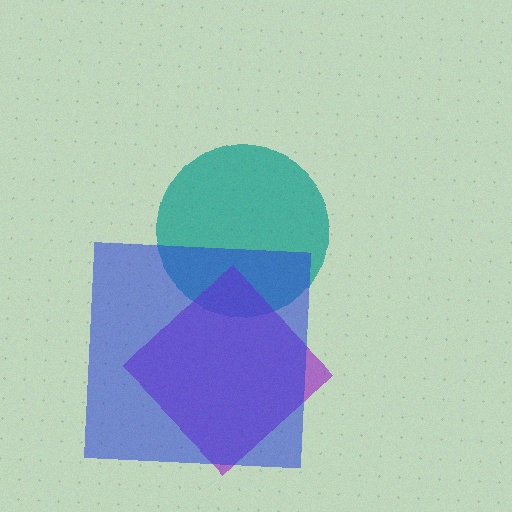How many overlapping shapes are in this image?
There are 3 overlapping shapes in the image.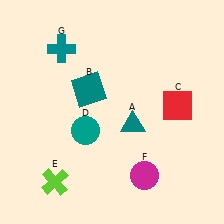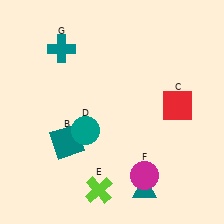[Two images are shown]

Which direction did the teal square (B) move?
The teal square (B) moved down.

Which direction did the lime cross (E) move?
The lime cross (E) moved right.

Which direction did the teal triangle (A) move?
The teal triangle (A) moved down.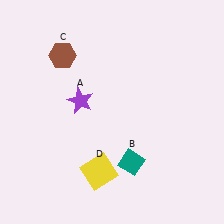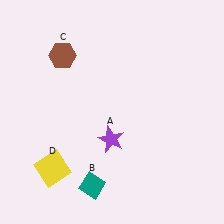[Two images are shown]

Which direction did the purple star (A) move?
The purple star (A) moved down.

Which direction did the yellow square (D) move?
The yellow square (D) moved left.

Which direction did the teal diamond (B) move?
The teal diamond (B) moved left.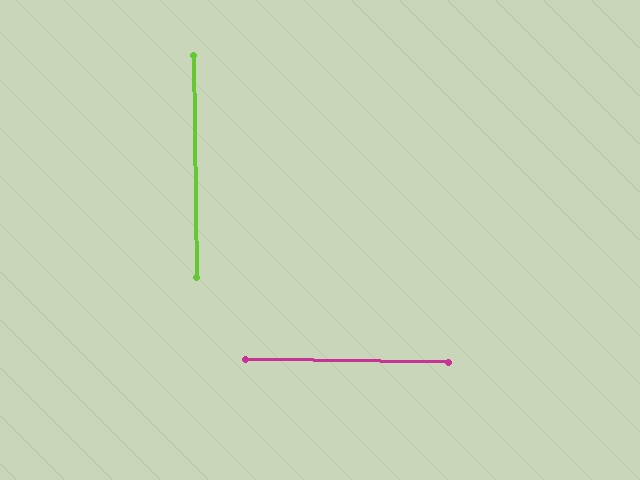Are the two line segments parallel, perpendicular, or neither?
Perpendicular — they meet at approximately 88°.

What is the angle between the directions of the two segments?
Approximately 88 degrees.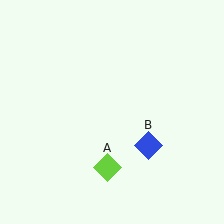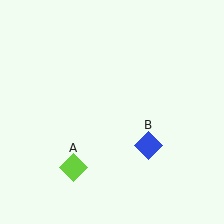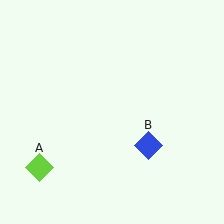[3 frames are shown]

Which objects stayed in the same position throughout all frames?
Blue diamond (object B) remained stationary.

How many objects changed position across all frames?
1 object changed position: lime diamond (object A).